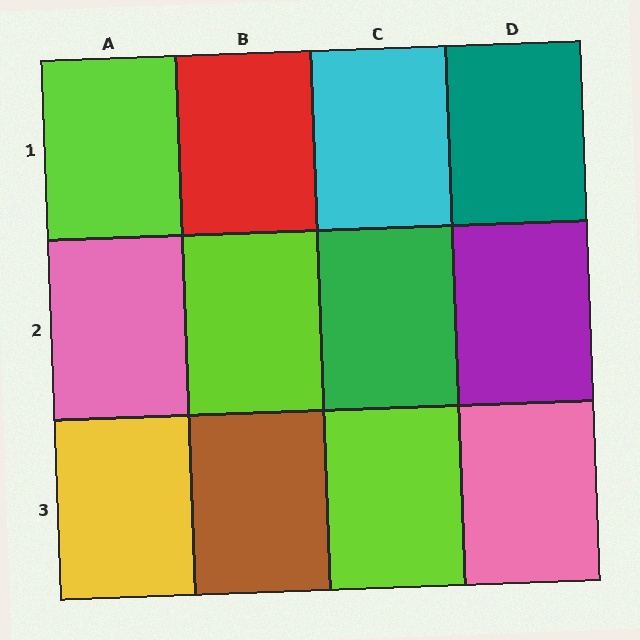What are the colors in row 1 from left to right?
Lime, red, cyan, teal.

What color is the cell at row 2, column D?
Purple.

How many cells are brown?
1 cell is brown.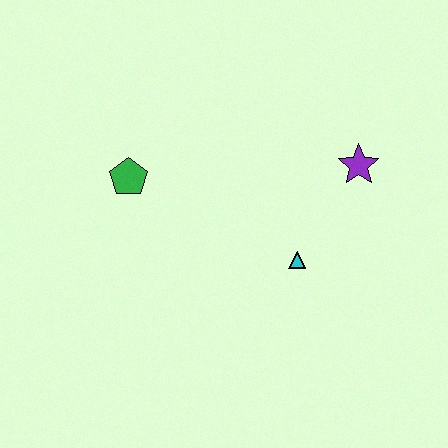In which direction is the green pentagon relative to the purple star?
The green pentagon is to the left of the purple star.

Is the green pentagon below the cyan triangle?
No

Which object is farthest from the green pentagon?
The purple star is farthest from the green pentagon.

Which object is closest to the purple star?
The cyan triangle is closest to the purple star.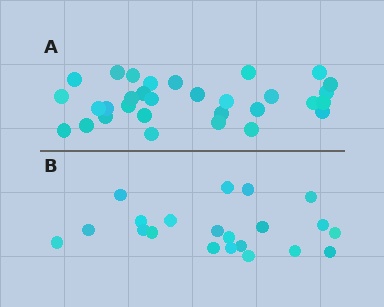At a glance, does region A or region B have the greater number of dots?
Region A (the top region) has more dots.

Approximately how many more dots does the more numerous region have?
Region A has roughly 10 or so more dots than region B.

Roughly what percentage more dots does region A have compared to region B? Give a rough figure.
About 50% more.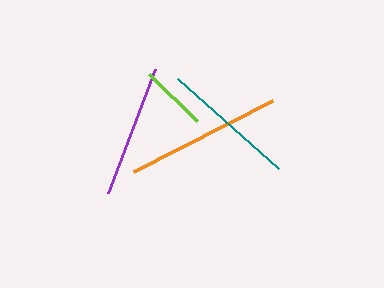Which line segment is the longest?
The orange line is the longest at approximately 156 pixels.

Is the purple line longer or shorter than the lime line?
The purple line is longer than the lime line.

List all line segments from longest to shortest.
From longest to shortest: orange, teal, purple, lime.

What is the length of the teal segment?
The teal segment is approximately 135 pixels long.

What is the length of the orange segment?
The orange segment is approximately 156 pixels long.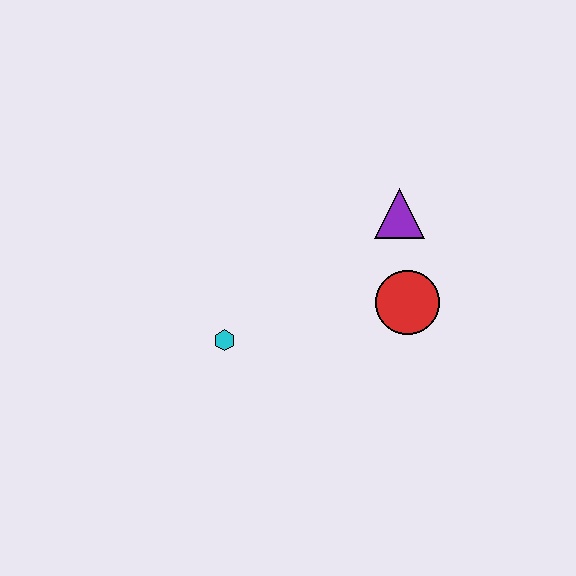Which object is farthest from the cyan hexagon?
The purple triangle is farthest from the cyan hexagon.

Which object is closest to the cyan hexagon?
The red circle is closest to the cyan hexagon.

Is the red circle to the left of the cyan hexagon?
No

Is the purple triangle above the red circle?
Yes